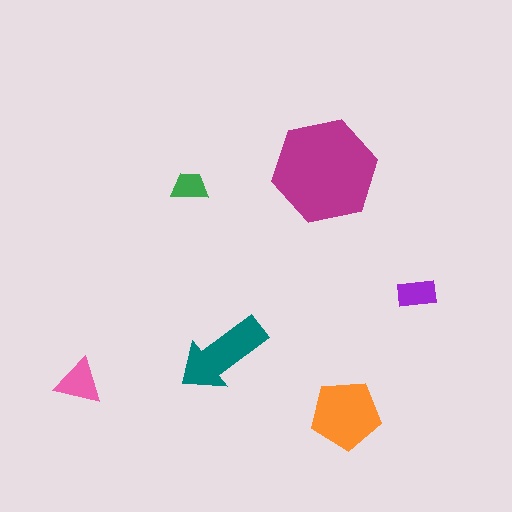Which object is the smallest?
The green trapezoid.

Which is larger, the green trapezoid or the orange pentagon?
The orange pentagon.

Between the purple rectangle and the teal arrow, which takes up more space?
The teal arrow.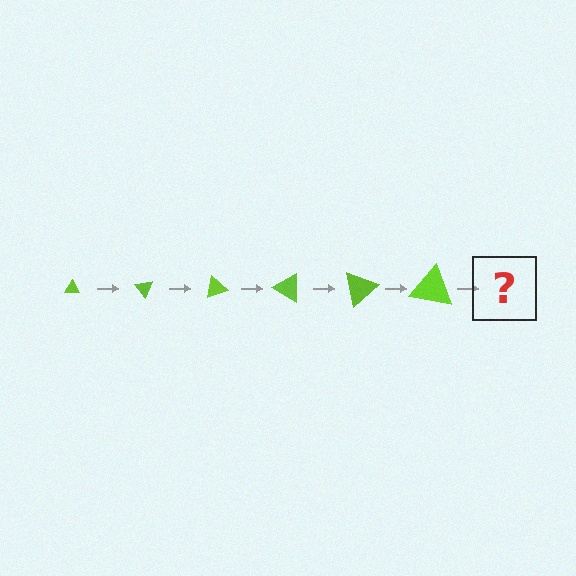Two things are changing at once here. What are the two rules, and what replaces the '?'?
The two rules are that the triangle grows larger each step and it rotates 50 degrees each step. The '?' should be a triangle, larger than the previous one and rotated 300 degrees from the start.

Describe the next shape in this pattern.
It should be a triangle, larger than the previous one and rotated 300 degrees from the start.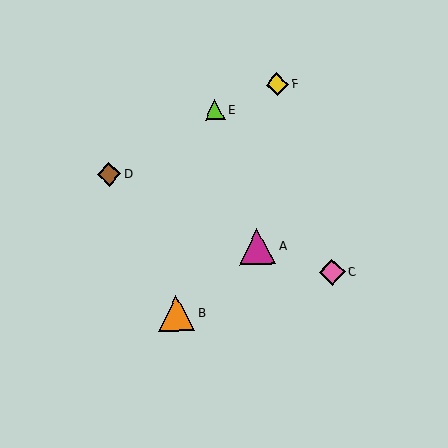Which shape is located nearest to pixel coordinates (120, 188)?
The brown diamond (labeled D) at (109, 174) is nearest to that location.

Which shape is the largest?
The orange triangle (labeled B) is the largest.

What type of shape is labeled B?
Shape B is an orange triangle.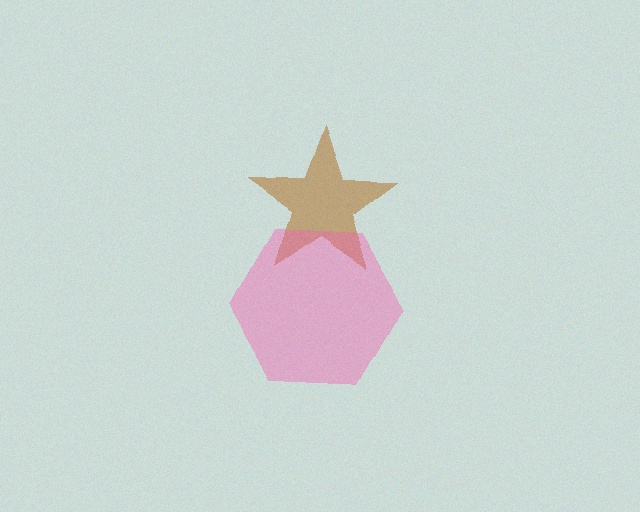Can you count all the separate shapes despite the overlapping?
Yes, there are 2 separate shapes.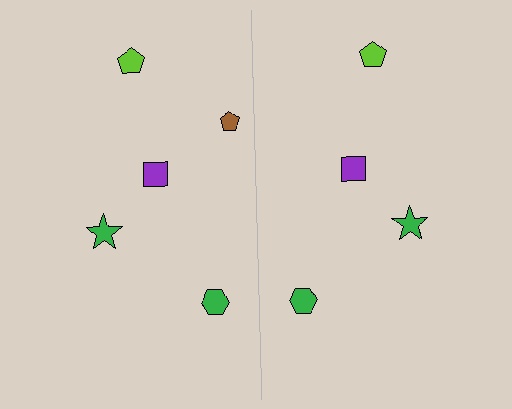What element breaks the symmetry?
A brown pentagon is missing from the right side.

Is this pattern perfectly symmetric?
No, the pattern is not perfectly symmetric. A brown pentagon is missing from the right side.